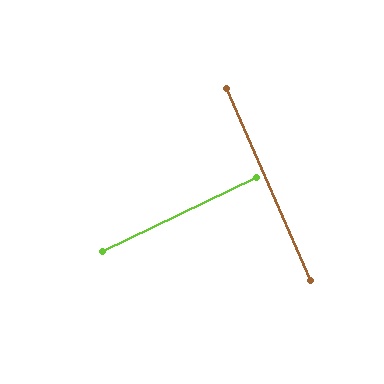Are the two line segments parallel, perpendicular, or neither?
Perpendicular — they meet at approximately 88°.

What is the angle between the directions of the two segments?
Approximately 88 degrees.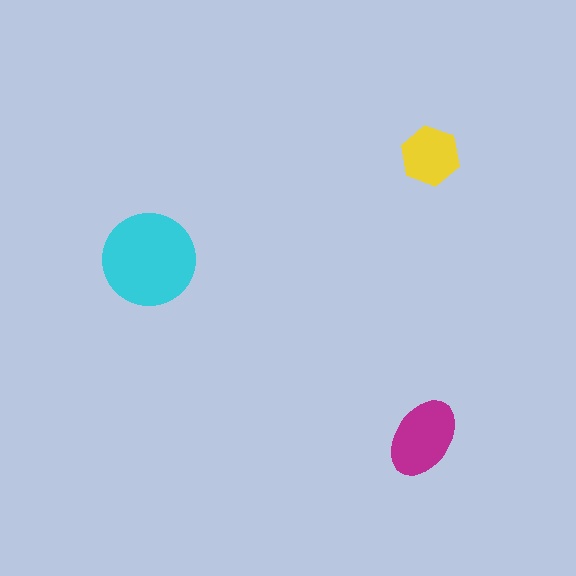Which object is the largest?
The cyan circle.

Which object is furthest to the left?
The cyan circle is leftmost.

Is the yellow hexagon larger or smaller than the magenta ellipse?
Smaller.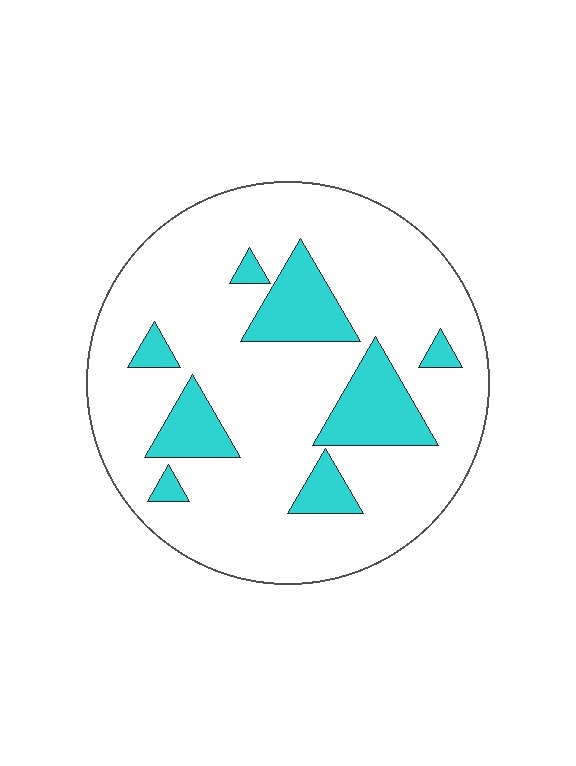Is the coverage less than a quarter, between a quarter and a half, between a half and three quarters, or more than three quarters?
Less than a quarter.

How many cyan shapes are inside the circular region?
8.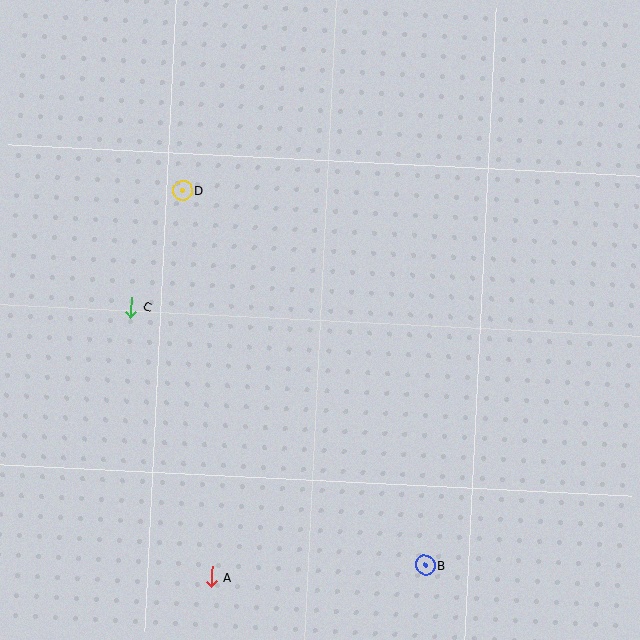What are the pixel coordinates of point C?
Point C is at (131, 307).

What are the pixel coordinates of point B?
Point B is at (425, 565).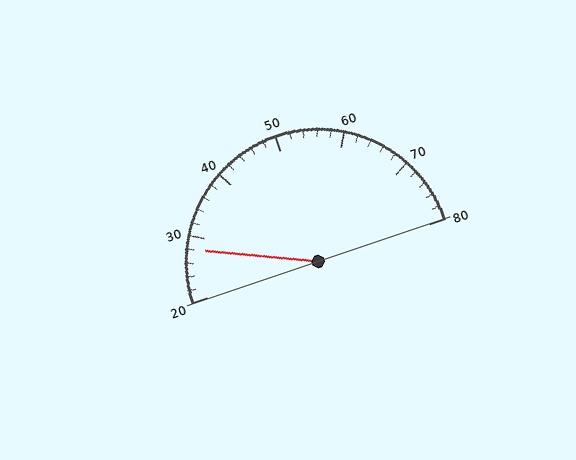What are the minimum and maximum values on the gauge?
The gauge ranges from 20 to 80.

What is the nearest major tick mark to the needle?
The nearest major tick mark is 30.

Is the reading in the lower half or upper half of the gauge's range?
The reading is in the lower half of the range (20 to 80).